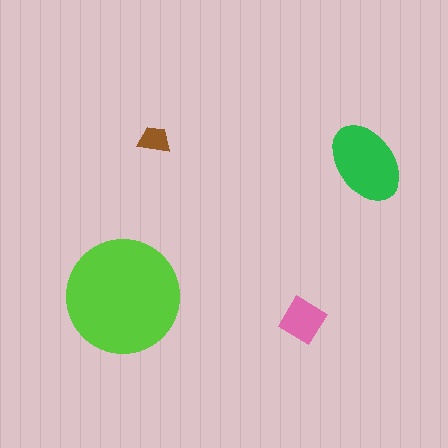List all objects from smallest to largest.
The brown trapezoid, the pink diamond, the green ellipse, the lime circle.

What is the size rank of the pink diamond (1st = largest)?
3rd.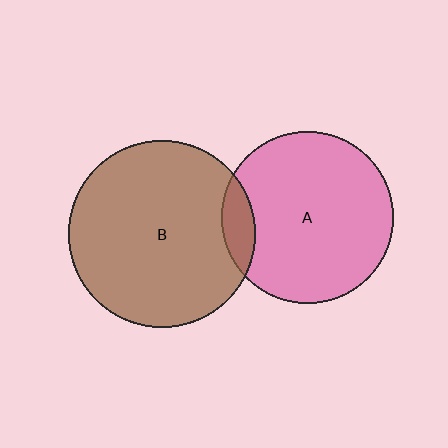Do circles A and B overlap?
Yes.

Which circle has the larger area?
Circle B (brown).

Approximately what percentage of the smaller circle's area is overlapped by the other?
Approximately 10%.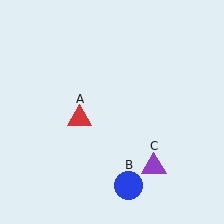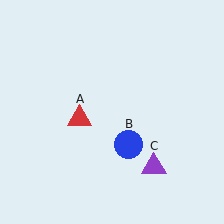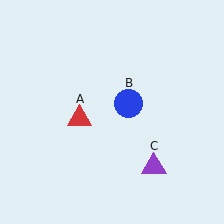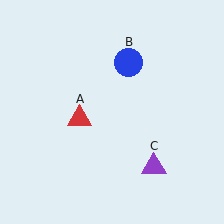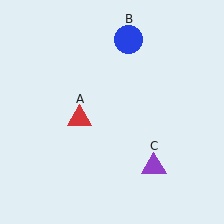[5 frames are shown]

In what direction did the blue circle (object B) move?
The blue circle (object B) moved up.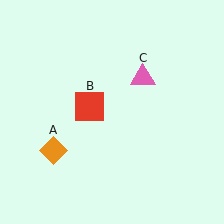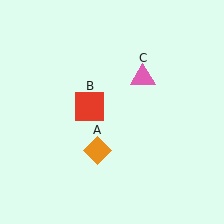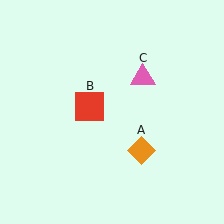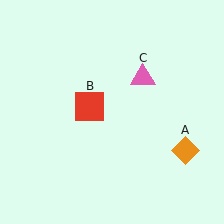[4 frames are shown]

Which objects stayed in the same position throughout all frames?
Red square (object B) and pink triangle (object C) remained stationary.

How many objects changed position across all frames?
1 object changed position: orange diamond (object A).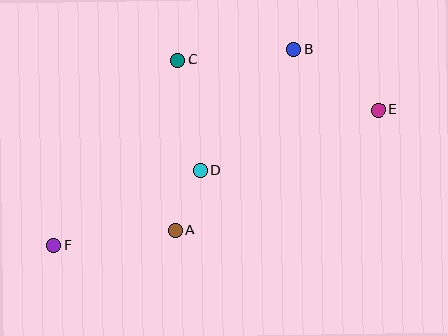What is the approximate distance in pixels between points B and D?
The distance between B and D is approximately 153 pixels.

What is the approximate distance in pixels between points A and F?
The distance between A and F is approximately 122 pixels.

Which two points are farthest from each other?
Points E and F are farthest from each other.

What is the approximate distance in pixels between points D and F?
The distance between D and F is approximately 164 pixels.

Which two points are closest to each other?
Points A and D are closest to each other.